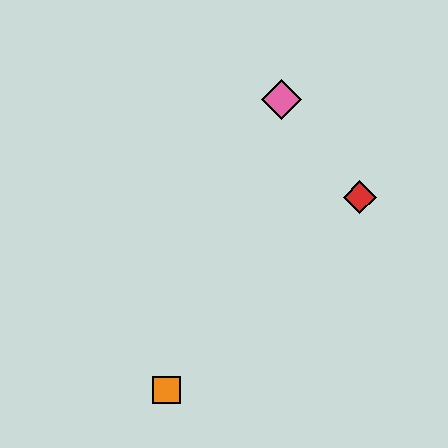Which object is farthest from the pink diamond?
The orange square is farthest from the pink diamond.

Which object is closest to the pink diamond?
The red diamond is closest to the pink diamond.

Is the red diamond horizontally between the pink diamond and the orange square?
No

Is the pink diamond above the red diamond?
Yes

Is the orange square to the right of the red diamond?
No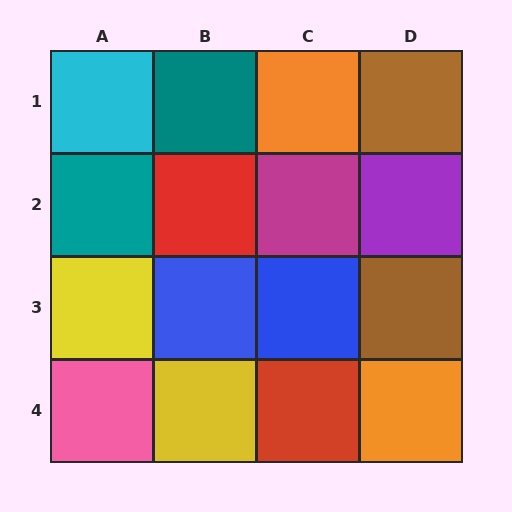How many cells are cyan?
1 cell is cyan.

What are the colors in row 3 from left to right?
Yellow, blue, blue, brown.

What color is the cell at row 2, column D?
Purple.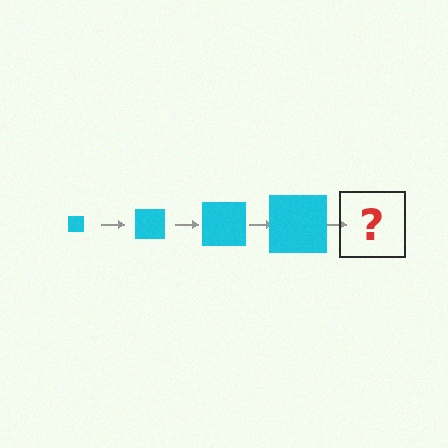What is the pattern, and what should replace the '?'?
The pattern is that the square gets progressively larger each step. The '?' should be a cyan square, larger than the previous one.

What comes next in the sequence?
The next element should be a cyan square, larger than the previous one.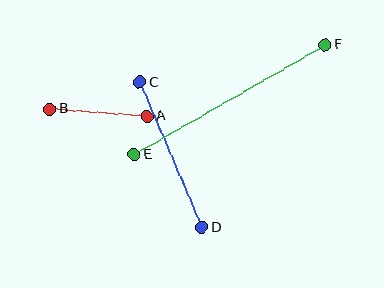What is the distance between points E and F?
The distance is approximately 221 pixels.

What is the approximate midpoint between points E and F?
The midpoint is at approximately (230, 100) pixels.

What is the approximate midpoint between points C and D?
The midpoint is at approximately (171, 155) pixels.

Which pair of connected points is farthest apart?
Points E and F are farthest apart.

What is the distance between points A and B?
The distance is approximately 97 pixels.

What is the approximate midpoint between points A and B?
The midpoint is at approximately (98, 113) pixels.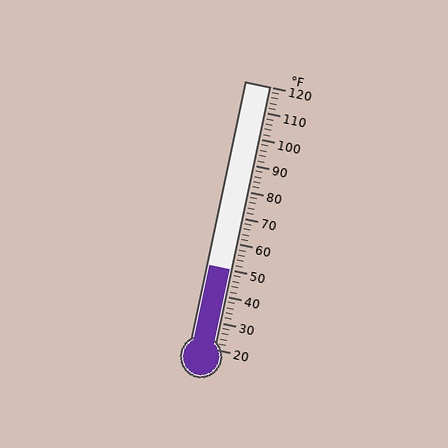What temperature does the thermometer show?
The thermometer shows approximately 50°F.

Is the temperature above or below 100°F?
The temperature is below 100°F.